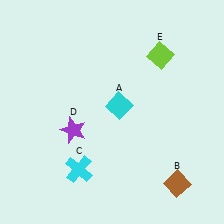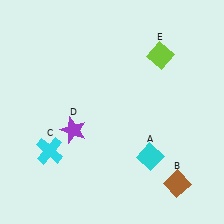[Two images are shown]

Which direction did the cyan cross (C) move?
The cyan cross (C) moved left.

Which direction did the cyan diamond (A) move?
The cyan diamond (A) moved down.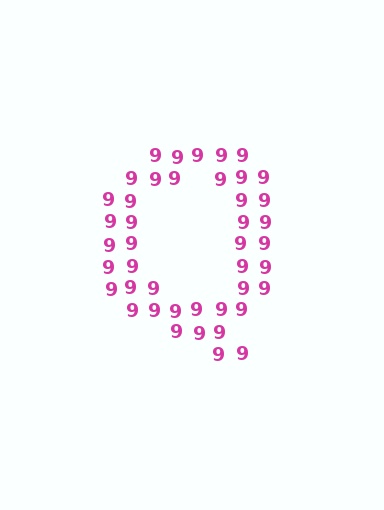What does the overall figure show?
The overall figure shows the letter Q.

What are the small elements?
The small elements are digit 9's.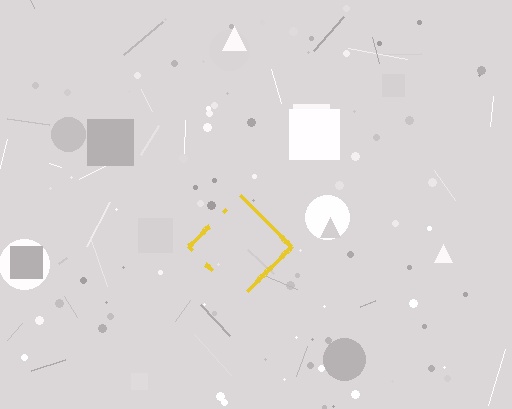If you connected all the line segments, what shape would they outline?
They would outline a diamond.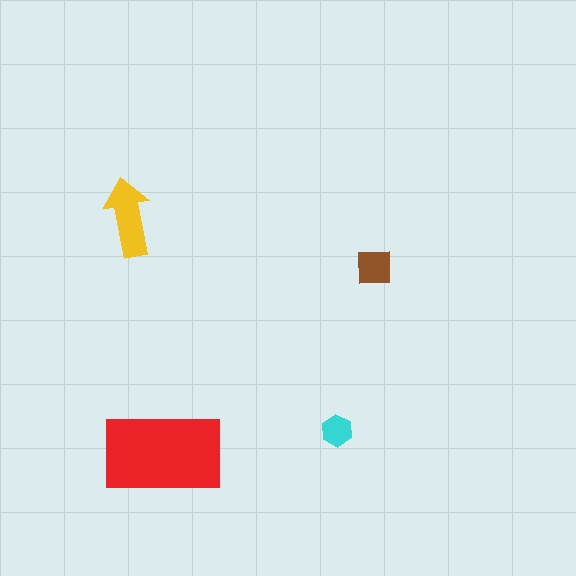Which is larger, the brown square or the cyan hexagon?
The brown square.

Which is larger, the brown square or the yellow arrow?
The yellow arrow.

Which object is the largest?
The red rectangle.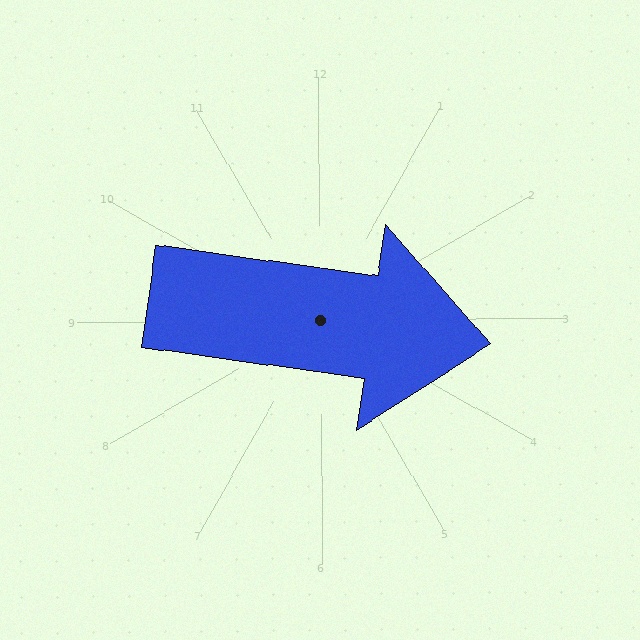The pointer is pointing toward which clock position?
Roughly 3 o'clock.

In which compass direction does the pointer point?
East.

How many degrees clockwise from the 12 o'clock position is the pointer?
Approximately 99 degrees.